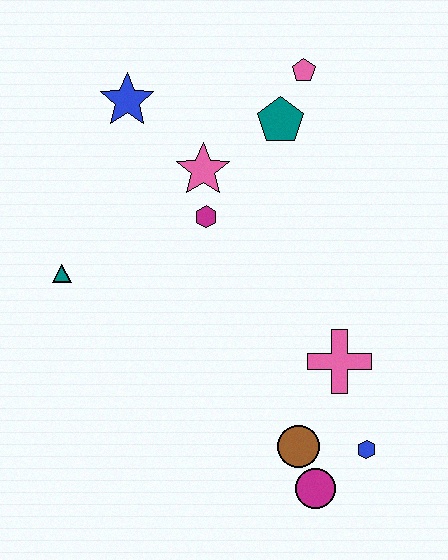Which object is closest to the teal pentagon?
The pink pentagon is closest to the teal pentagon.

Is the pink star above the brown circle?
Yes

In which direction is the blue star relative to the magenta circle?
The blue star is above the magenta circle.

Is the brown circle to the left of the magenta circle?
Yes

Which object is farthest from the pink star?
The magenta circle is farthest from the pink star.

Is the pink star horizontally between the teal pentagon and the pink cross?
No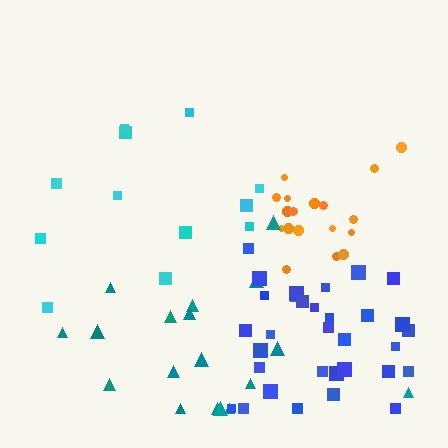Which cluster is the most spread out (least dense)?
Cyan.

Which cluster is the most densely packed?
Orange.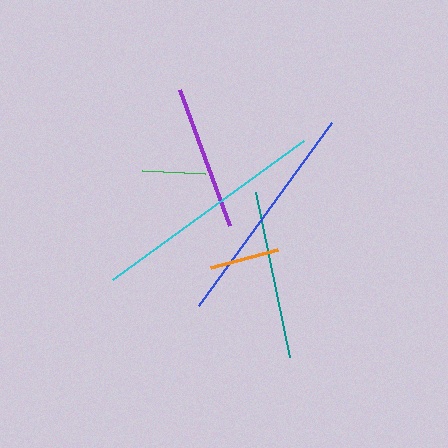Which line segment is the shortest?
The green line is the shortest at approximately 63 pixels.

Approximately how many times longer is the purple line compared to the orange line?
The purple line is approximately 2.1 times the length of the orange line.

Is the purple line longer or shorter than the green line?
The purple line is longer than the green line.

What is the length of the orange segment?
The orange segment is approximately 70 pixels long.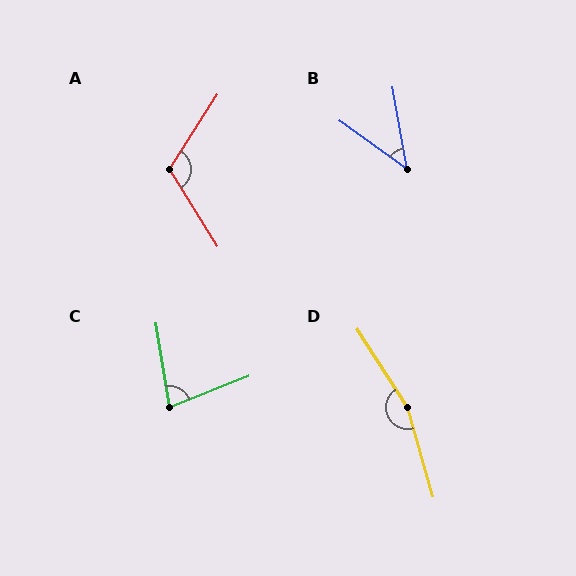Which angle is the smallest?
B, at approximately 44 degrees.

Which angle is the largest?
D, at approximately 163 degrees.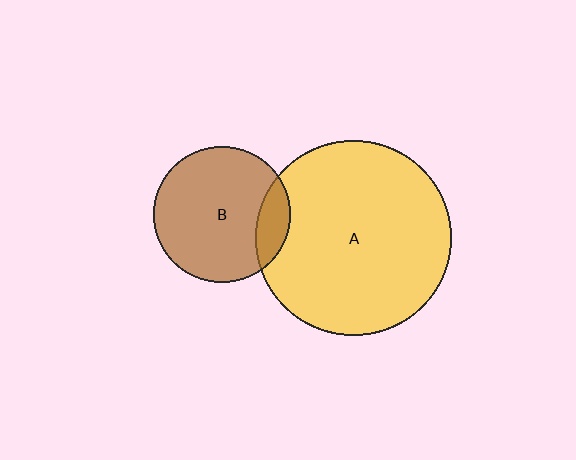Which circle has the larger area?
Circle A (yellow).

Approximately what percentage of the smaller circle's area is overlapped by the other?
Approximately 15%.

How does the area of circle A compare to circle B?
Approximately 2.1 times.